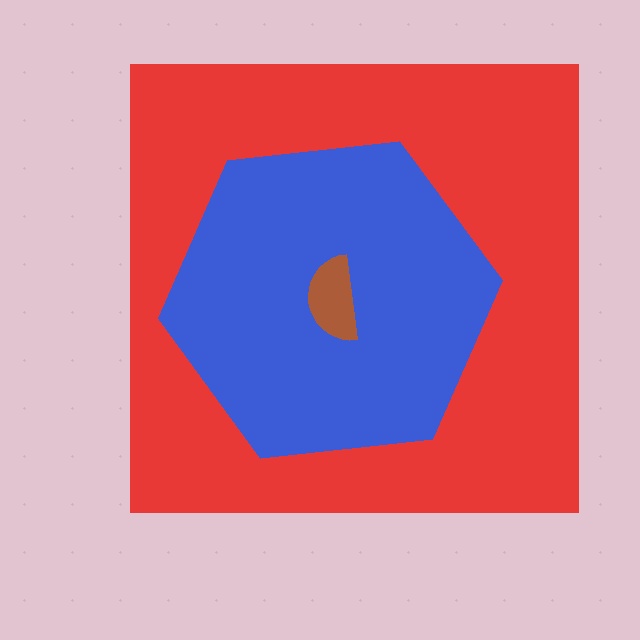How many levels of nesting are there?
3.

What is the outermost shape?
The red square.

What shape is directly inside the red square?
The blue hexagon.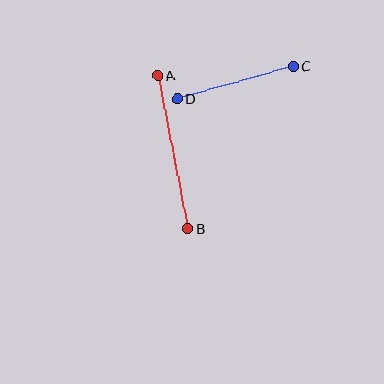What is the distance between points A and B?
The distance is approximately 156 pixels.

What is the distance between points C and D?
The distance is approximately 120 pixels.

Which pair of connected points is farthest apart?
Points A and B are farthest apart.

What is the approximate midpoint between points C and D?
The midpoint is at approximately (236, 83) pixels.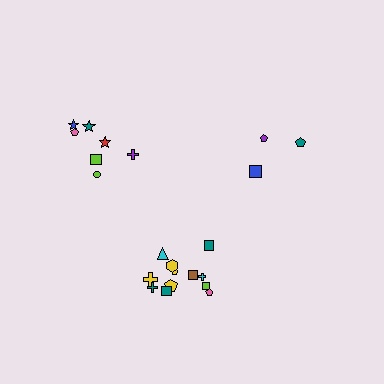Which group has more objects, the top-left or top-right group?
The top-left group.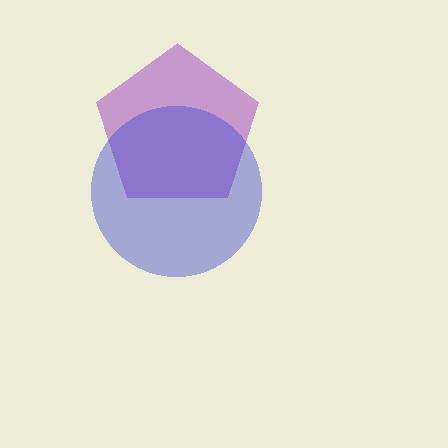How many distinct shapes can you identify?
There are 2 distinct shapes: a purple pentagon, a blue circle.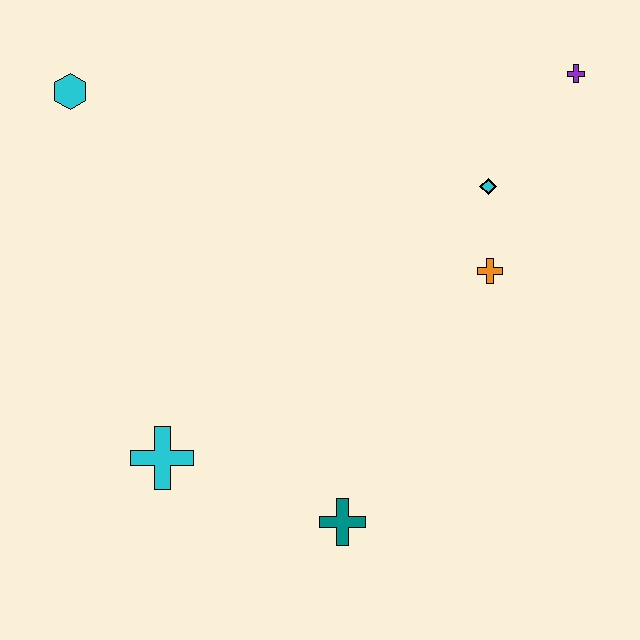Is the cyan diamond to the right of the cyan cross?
Yes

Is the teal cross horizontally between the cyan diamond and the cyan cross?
Yes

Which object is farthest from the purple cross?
The cyan cross is farthest from the purple cross.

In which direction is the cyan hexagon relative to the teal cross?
The cyan hexagon is above the teal cross.